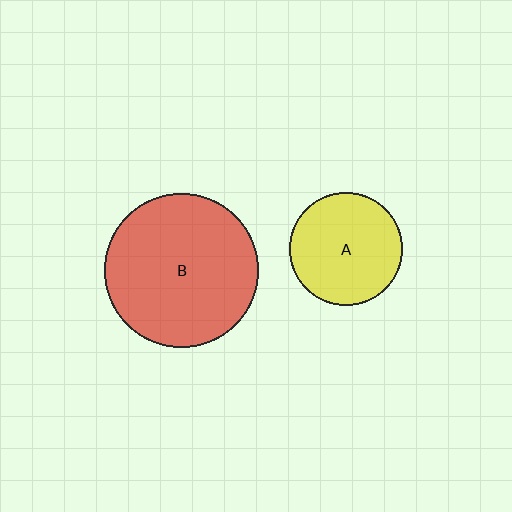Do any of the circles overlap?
No, none of the circles overlap.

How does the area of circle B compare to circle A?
Approximately 1.9 times.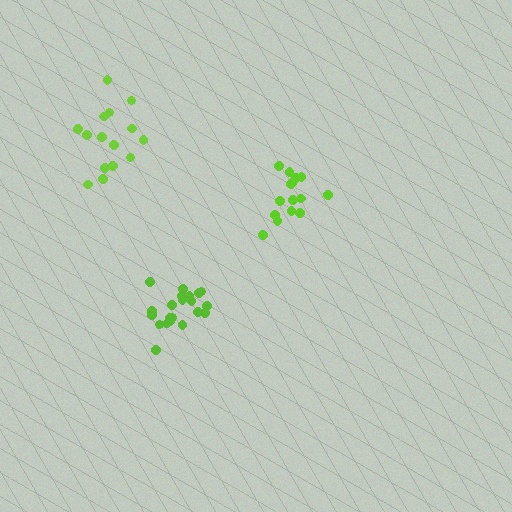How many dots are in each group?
Group 1: 15 dots, Group 2: 21 dots, Group 3: 15 dots (51 total).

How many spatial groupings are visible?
There are 3 spatial groupings.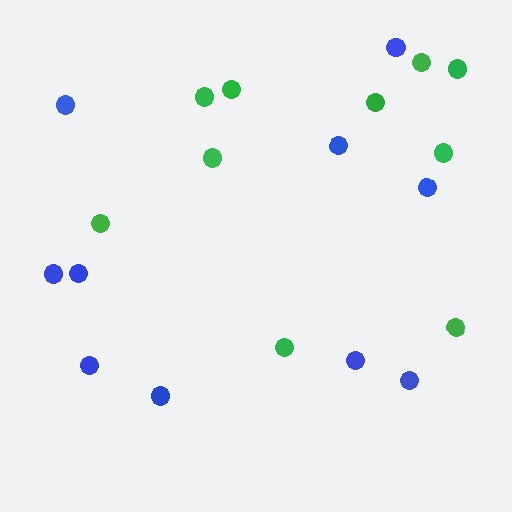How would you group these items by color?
There are 2 groups: one group of green circles (10) and one group of blue circles (10).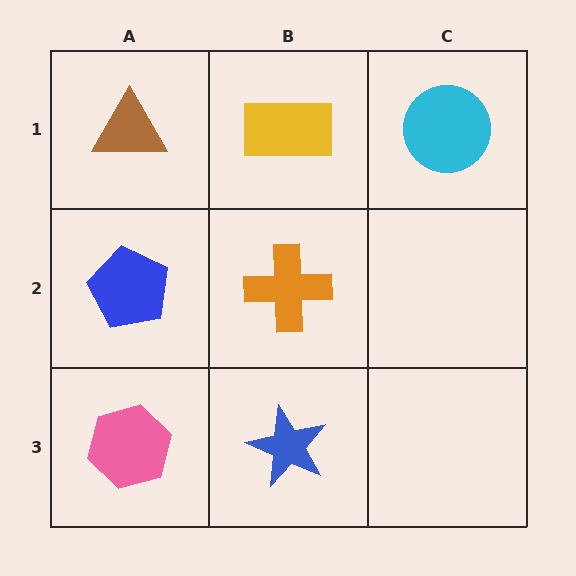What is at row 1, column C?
A cyan circle.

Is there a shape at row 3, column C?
No, that cell is empty.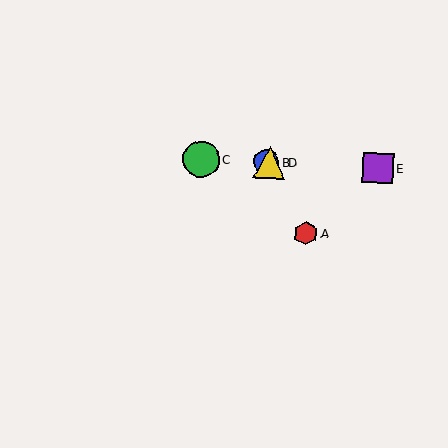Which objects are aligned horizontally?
Objects B, C, D, E are aligned horizontally.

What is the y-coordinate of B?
Object B is at y≈162.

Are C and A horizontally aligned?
No, C is at y≈159 and A is at y≈233.